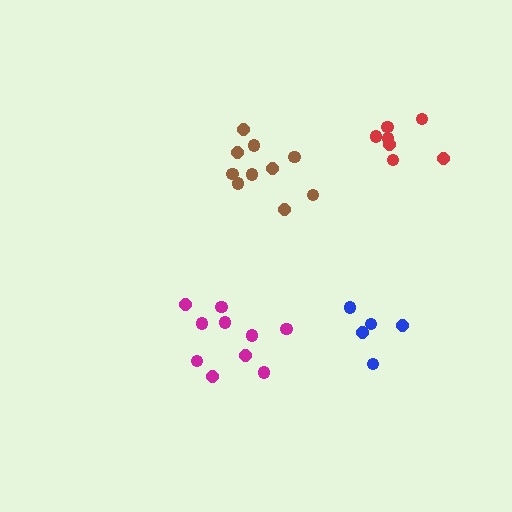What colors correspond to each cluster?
The clusters are colored: magenta, brown, blue, red.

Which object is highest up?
The red cluster is topmost.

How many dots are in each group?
Group 1: 10 dots, Group 2: 10 dots, Group 3: 5 dots, Group 4: 7 dots (32 total).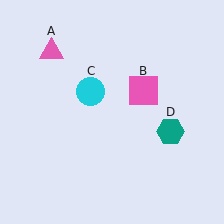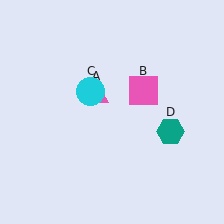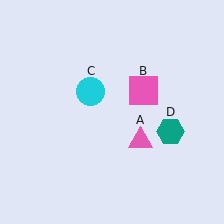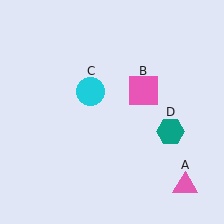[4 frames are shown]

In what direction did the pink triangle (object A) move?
The pink triangle (object A) moved down and to the right.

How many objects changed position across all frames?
1 object changed position: pink triangle (object A).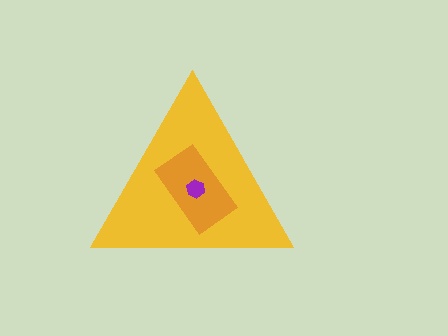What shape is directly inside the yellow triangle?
The orange rectangle.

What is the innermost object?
The purple hexagon.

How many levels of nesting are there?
3.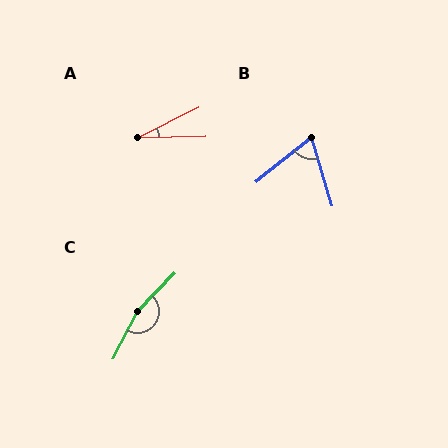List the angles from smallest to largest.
A (24°), B (68°), C (163°).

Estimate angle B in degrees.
Approximately 68 degrees.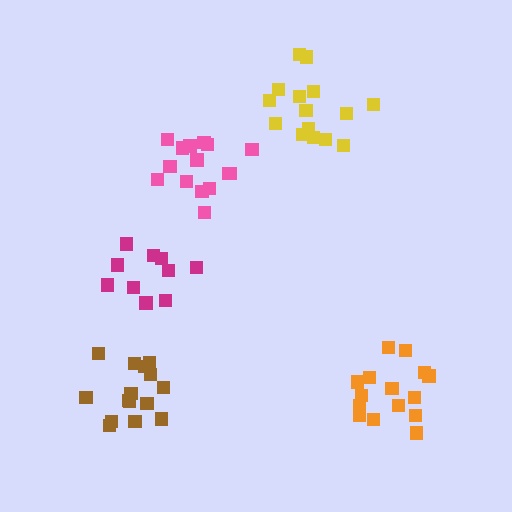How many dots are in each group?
Group 1: 15 dots, Group 2: 10 dots, Group 3: 15 dots, Group 4: 15 dots, Group 5: 15 dots (70 total).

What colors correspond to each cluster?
The clusters are colored: brown, magenta, yellow, pink, orange.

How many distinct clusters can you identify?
There are 5 distinct clusters.